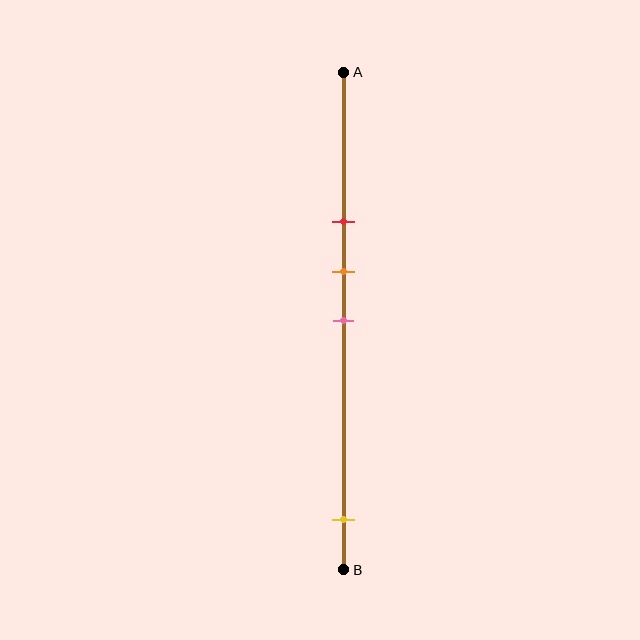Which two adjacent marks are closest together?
The orange and pink marks are the closest adjacent pair.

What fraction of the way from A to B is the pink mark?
The pink mark is approximately 50% (0.5) of the way from A to B.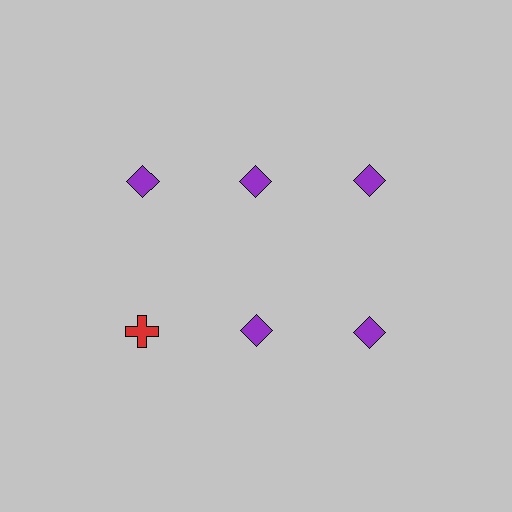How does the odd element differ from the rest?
It differs in both color (red instead of purple) and shape (cross instead of diamond).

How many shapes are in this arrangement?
There are 6 shapes arranged in a grid pattern.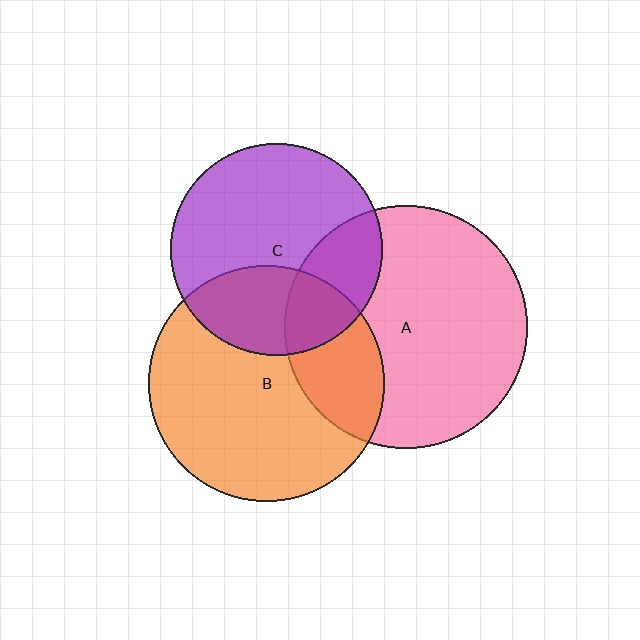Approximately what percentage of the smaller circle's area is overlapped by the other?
Approximately 25%.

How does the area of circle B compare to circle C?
Approximately 1.2 times.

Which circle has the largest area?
Circle A (pink).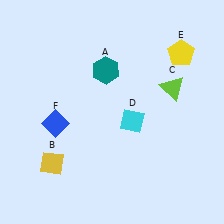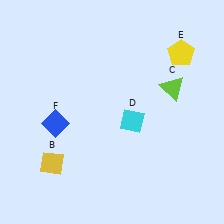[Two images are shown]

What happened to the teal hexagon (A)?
The teal hexagon (A) was removed in Image 2. It was in the top-left area of Image 1.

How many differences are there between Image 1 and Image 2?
There is 1 difference between the two images.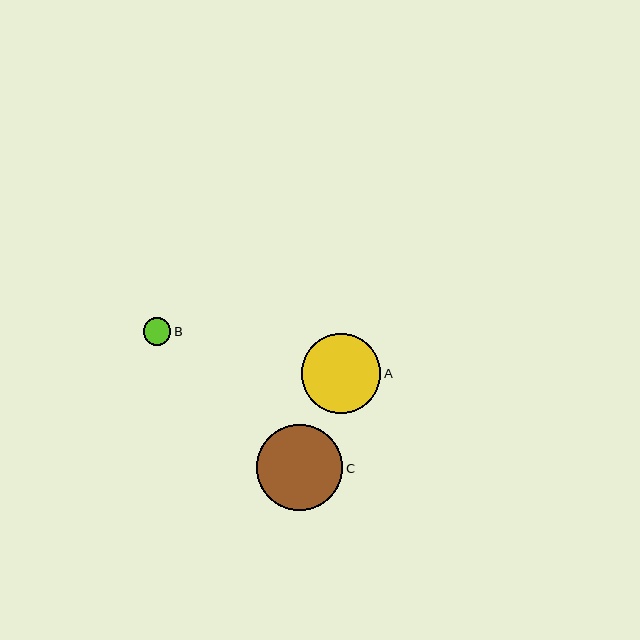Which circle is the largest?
Circle C is the largest with a size of approximately 86 pixels.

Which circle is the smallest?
Circle B is the smallest with a size of approximately 27 pixels.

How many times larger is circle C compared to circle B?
Circle C is approximately 3.1 times the size of circle B.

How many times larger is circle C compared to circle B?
Circle C is approximately 3.1 times the size of circle B.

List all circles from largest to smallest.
From largest to smallest: C, A, B.